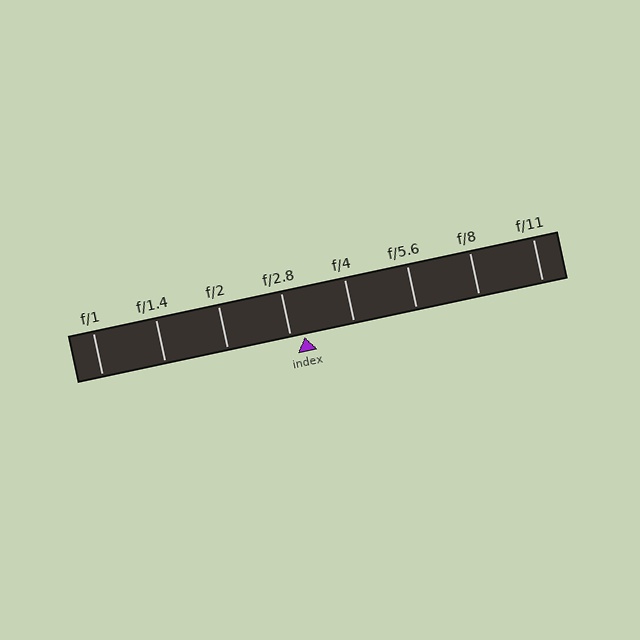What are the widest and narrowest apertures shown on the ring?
The widest aperture shown is f/1 and the narrowest is f/11.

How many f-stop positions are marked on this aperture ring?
There are 8 f-stop positions marked.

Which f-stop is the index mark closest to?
The index mark is closest to f/2.8.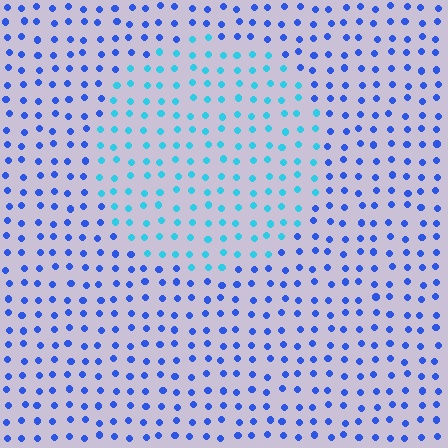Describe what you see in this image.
The image is filled with small blue elements in a uniform arrangement. A circle-shaped region is visible where the elements are tinted to a slightly different hue, forming a subtle color boundary.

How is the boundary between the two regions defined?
The boundary is defined purely by a slight shift in hue (about 39 degrees). Spacing, size, and orientation are identical on both sides.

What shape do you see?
I see a circle.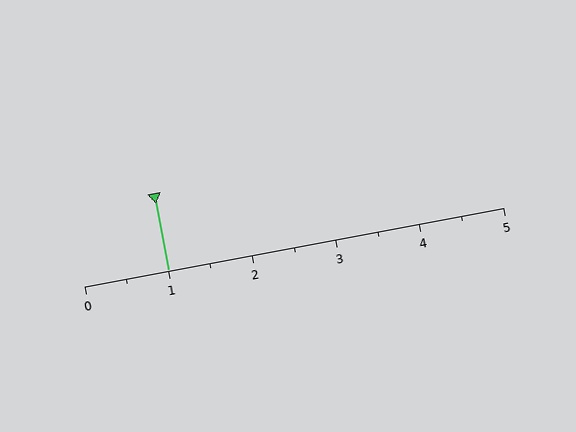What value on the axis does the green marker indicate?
The marker indicates approximately 1.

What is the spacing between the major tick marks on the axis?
The major ticks are spaced 1 apart.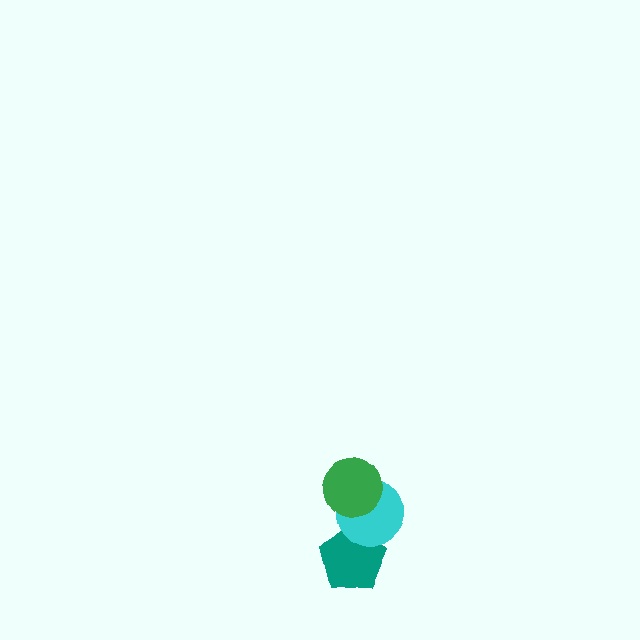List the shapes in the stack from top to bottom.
From top to bottom: the green circle, the cyan circle, the teal pentagon.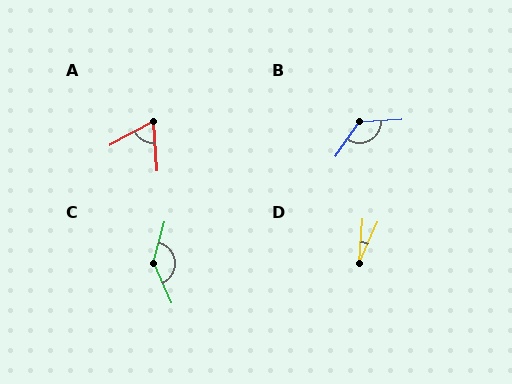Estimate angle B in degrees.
Approximately 128 degrees.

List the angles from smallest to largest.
D (19°), A (66°), B (128°), C (140°).